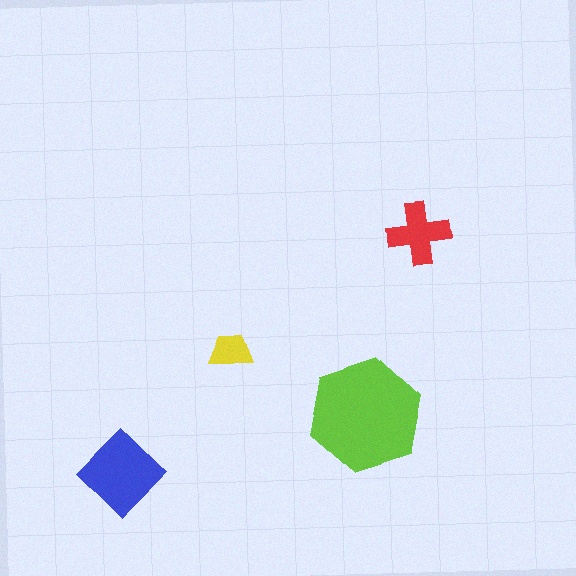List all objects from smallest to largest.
The yellow trapezoid, the red cross, the blue diamond, the lime hexagon.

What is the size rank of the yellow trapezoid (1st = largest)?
4th.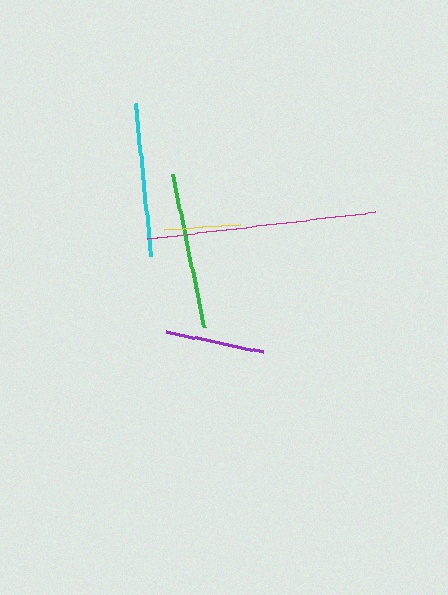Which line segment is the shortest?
The yellow line is the shortest at approximately 77 pixels.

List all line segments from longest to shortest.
From longest to shortest: magenta, green, cyan, purple, yellow.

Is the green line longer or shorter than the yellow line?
The green line is longer than the yellow line.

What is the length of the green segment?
The green segment is approximately 156 pixels long.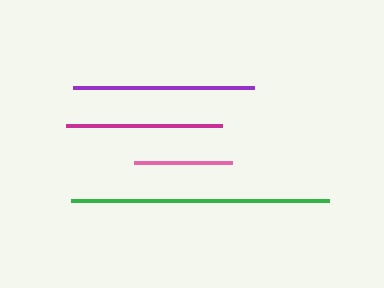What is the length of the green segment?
The green segment is approximately 258 pixels long.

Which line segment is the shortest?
The pink line is the shortest at approximately 98 pixels.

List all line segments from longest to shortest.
From longest to shortest: green, purple, magenta, pink.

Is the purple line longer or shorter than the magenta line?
The purple line is longer than the magenta line.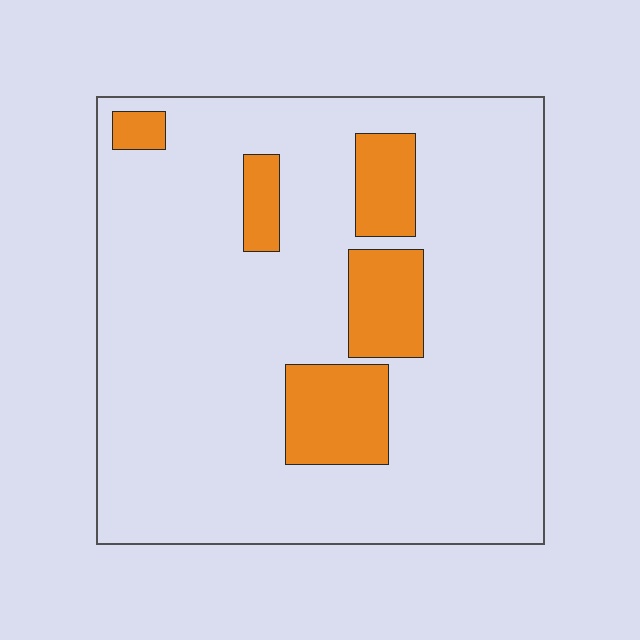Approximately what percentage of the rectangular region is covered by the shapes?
Approximately 15%.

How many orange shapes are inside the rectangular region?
5.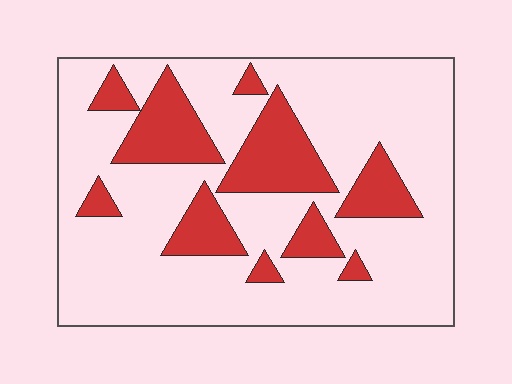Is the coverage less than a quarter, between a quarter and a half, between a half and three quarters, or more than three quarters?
Less than a quarter.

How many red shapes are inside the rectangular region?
10.